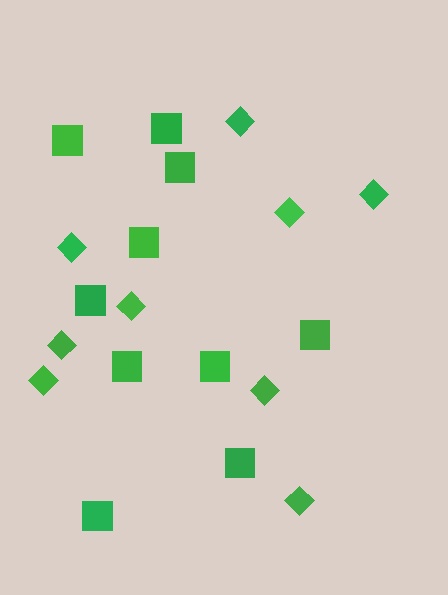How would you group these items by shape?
There are 2 groups: one group of diamonds (9) and one group of squares (10).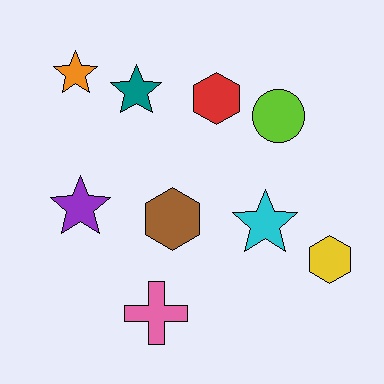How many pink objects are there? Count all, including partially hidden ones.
There is 1 pink object.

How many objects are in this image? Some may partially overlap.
There are 9 objects.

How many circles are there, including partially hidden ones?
There is 1 circle.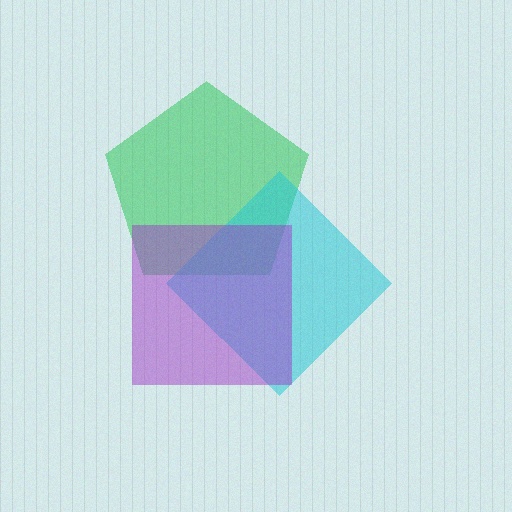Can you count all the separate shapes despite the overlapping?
Yes, there are 3 separate shapes.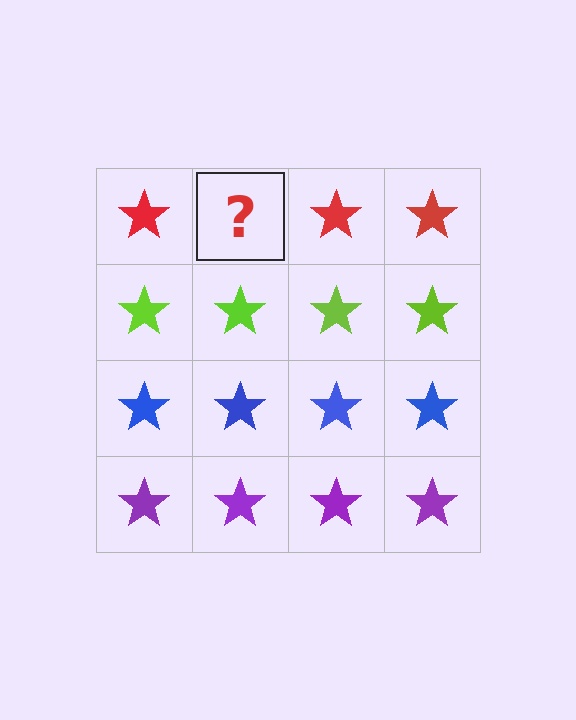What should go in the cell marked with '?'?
The missing cell should contain a red star.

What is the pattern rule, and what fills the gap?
The rule is that each row has a consistent color. The gap should be filled with a red star.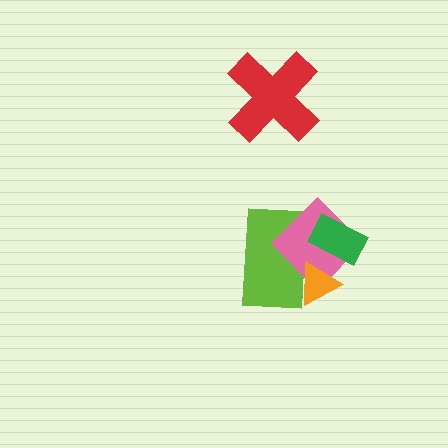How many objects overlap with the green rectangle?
2 objects overlap with the green rectangle.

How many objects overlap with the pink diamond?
3 objects overlap with the pink diamond.